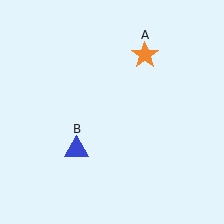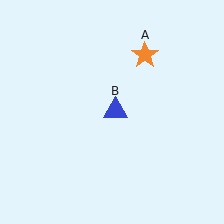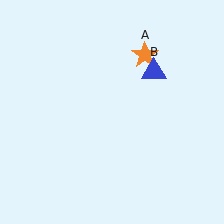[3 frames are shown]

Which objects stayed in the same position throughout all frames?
Orange star (object A) remained stationary.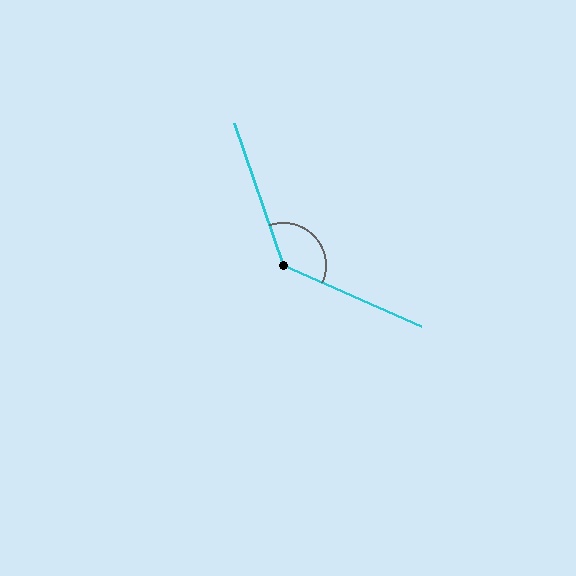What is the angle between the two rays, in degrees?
Approximately 133 degrees.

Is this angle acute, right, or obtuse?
It is obtuse.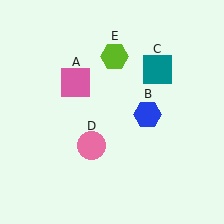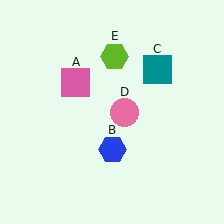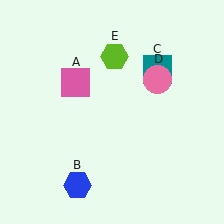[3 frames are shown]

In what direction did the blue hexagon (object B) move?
The blue hexagon (object B) moved down and to the left.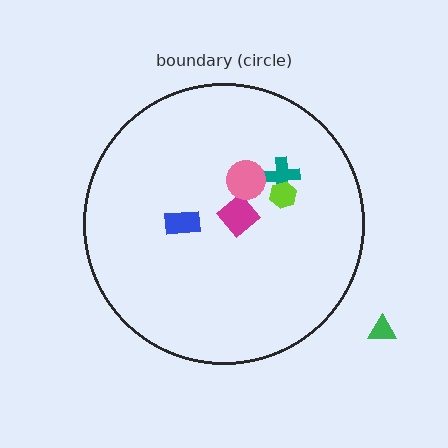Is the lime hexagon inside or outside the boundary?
Inside.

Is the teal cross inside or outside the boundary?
Inside.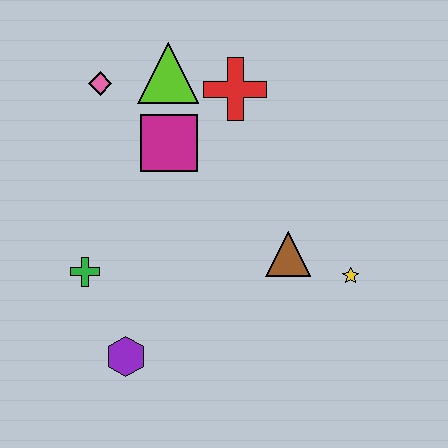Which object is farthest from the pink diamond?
The yellow star is farthest from the pink diamond.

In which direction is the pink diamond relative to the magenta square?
The pink diamond is to the left of the magenta square.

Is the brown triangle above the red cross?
No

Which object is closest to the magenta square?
The lime triangle is closest to the magenta square.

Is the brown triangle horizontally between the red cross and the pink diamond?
No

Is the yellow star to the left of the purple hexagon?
No